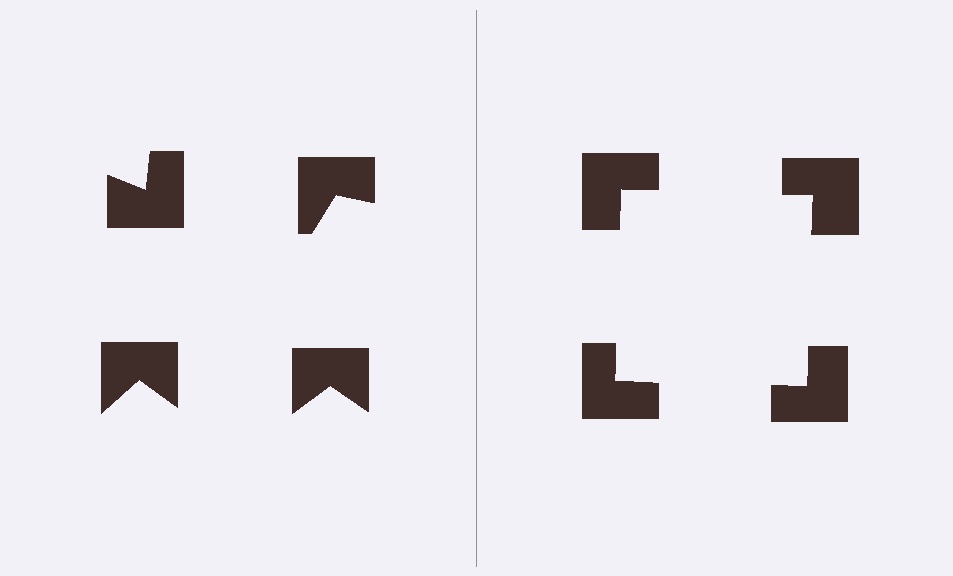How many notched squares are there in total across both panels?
8 — 4 on each side.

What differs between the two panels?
The notched squares are positioned identically on both sides; only the wedge orientations differ. On the right they align to a square; on the left they are misaligned.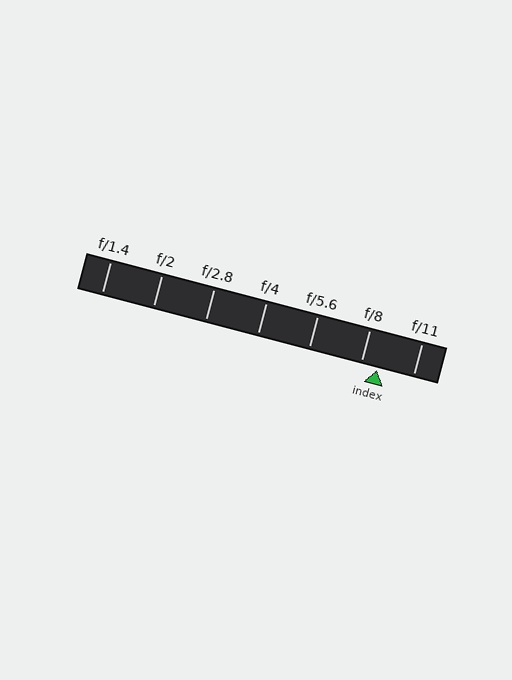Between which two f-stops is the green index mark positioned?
The index mark is between f/8 and f/11.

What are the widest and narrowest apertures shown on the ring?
The widest aperture shown is f/1.4 and the narrowest is f/11.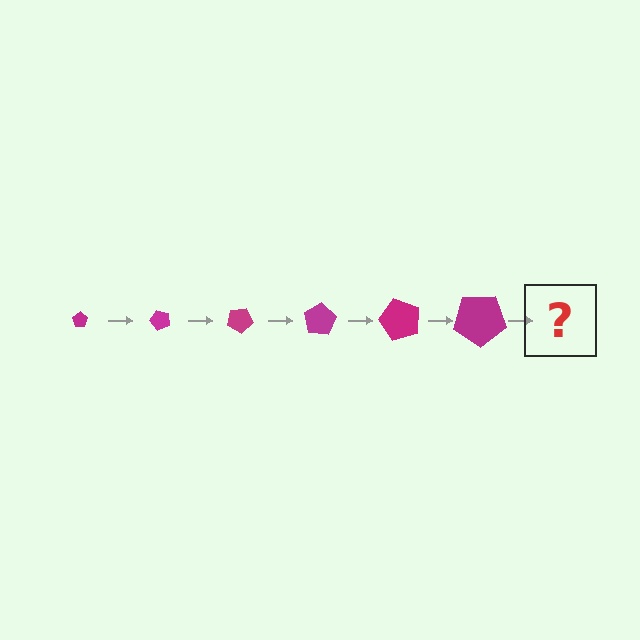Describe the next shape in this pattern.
It should be a pentagon, larger than the previous one and rotated 300 degrees from the start.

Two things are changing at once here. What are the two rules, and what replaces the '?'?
The two rules are that the pentagon grows larger each step and it rotates 50 degrees each step. The '?' should be a pentagon, larger than the previous one and rotated 300 degrees from the start.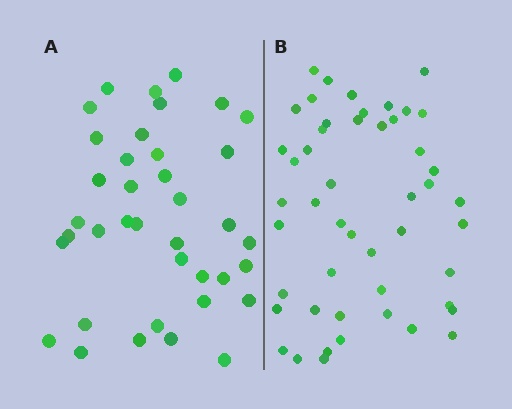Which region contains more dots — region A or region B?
Region B (the right region) has more dots.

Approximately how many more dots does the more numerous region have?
Region B has roughly 12 or so more dots than region A.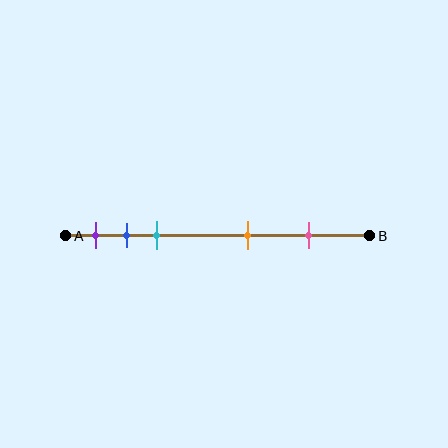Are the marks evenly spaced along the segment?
No, the marks are not evenly spaced.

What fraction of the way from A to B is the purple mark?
The purple mark is approximately 10% (0.1) of the way from A to B.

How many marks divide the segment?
There are 5 marks dividing the segment.